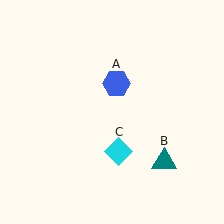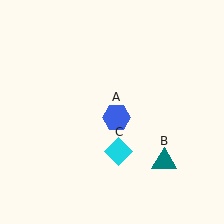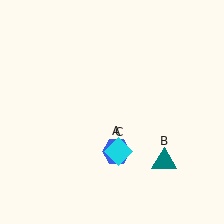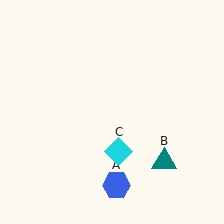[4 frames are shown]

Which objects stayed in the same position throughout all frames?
Teal triangle (object B) and cyan diamond (object C) remained stationary.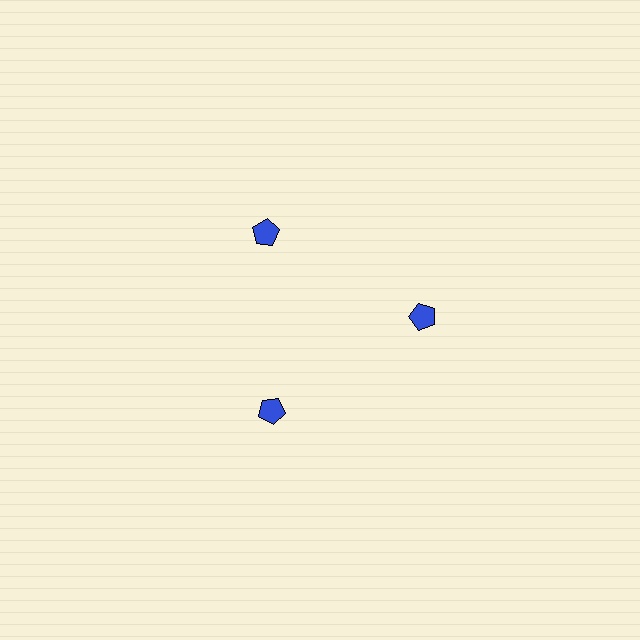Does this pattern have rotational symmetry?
Yes, this pattern has 3-fold rotational symmetry. It looks the same after rotating 120 degrees around the center.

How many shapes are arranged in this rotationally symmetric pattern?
There are 3 shapes, arranged in 3 groups of 1.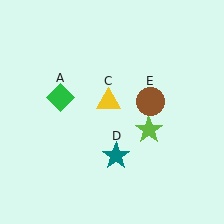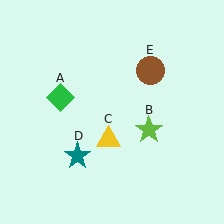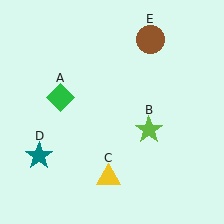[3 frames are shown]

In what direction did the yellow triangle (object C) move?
The yellow triangle (object C) moved down.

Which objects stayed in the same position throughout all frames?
Green diamond (object A) and lime star (object B) remained stationary.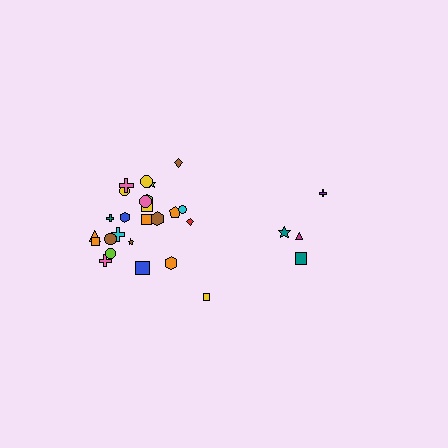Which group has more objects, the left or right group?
The left group.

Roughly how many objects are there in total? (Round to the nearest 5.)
Roughly 30 objects in total.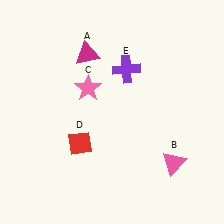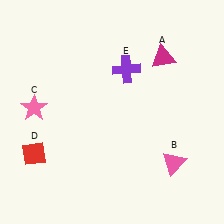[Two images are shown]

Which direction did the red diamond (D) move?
The red diamond (D) moved left.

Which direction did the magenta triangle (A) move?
The magenta triangle (A) moved right.